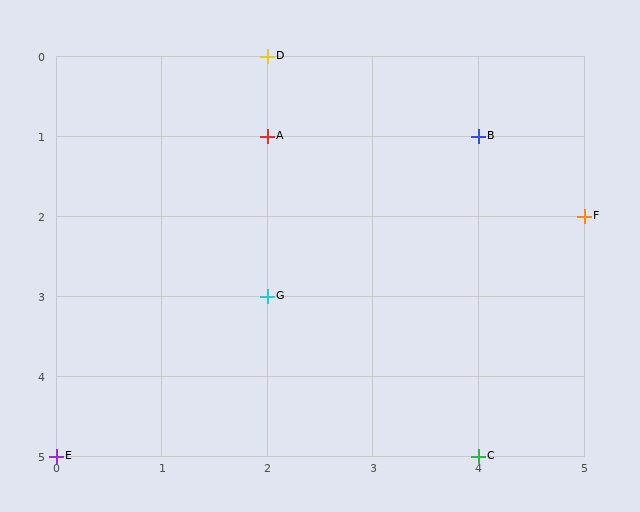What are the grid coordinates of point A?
Point A is at grid coordinates (2, 1).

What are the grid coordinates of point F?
Point F is at grid coordinates (5, 2).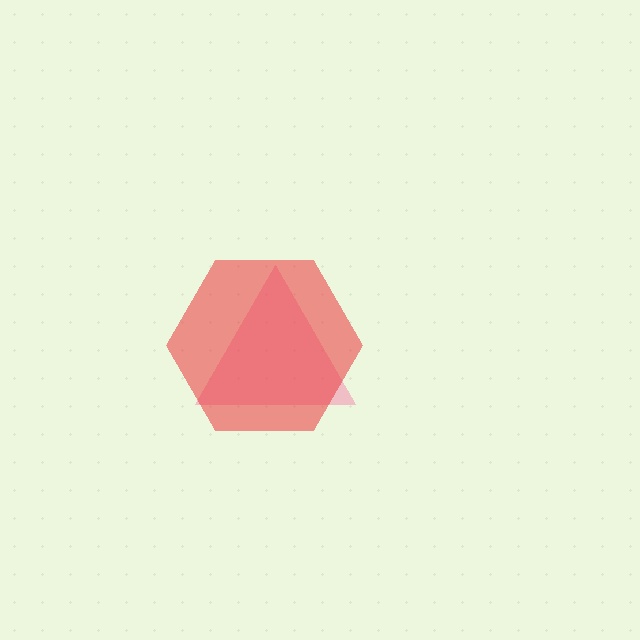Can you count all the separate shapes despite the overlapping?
Yes, there are 2 separate shapes.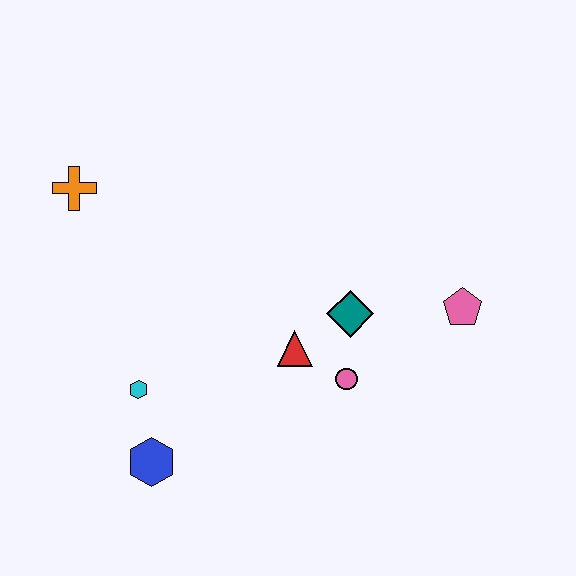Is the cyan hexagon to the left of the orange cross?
No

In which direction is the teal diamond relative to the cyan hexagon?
The teal diamond is to the right of the cyan hexagon.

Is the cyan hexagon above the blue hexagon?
Yes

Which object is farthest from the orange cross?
The pink pentagon is farthest from the orange cross.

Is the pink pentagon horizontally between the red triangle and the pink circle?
No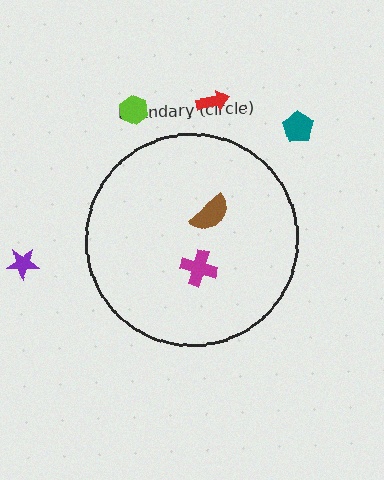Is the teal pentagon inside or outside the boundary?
Outside.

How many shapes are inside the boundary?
2 inside, 4 outside.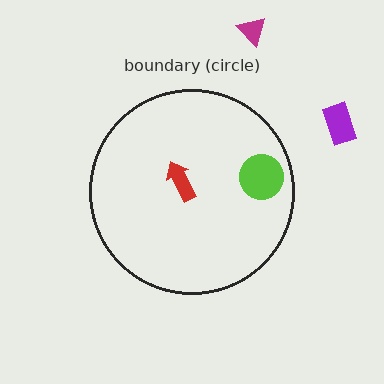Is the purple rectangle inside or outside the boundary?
Outside.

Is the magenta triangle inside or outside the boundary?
Outside.